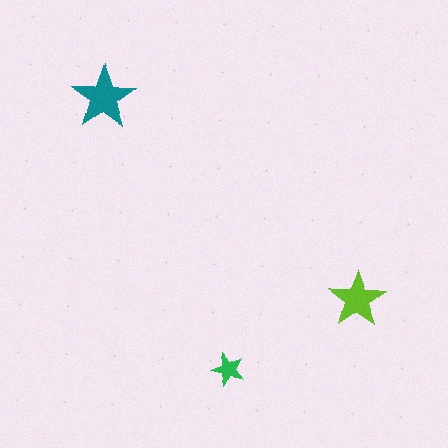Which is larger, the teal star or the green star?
The teal one.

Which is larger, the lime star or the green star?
The lime one.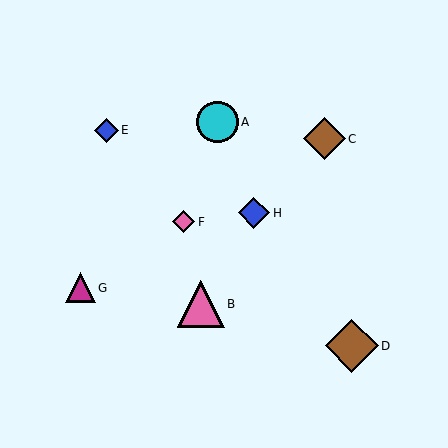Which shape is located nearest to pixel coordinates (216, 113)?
The cyan circle (labeled A) at (217, 122) is nearest to that location.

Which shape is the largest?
The brown diamond (labeled D) is the largest.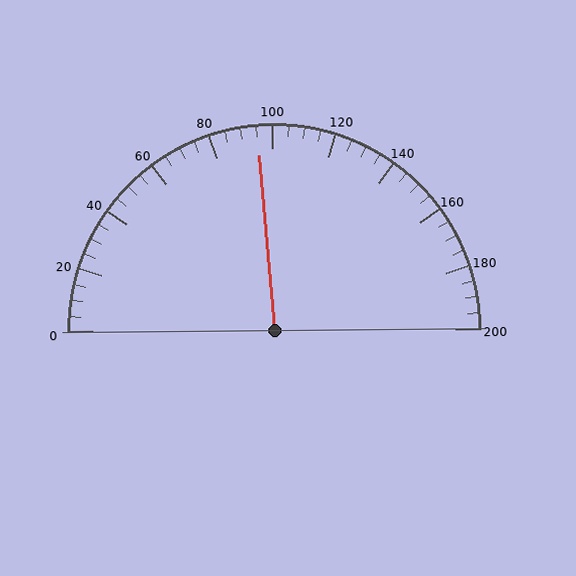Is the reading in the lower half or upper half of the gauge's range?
The reading is in the lower half of the range (0 to 200).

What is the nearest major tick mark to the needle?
The nearest major tick mark is 100.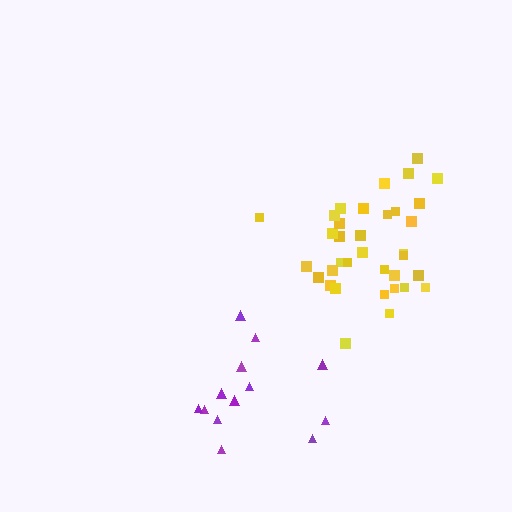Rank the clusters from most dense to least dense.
yellow, purple.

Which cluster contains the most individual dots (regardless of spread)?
Yellow (35).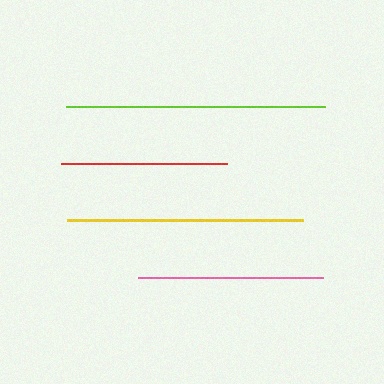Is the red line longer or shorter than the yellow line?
The yellow line is longer than the red line.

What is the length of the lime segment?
The lime segment is approximately 258 pixels long.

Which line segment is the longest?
The lime line is the longest at approximately 258 pixels.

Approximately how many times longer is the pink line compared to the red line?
The pink line is approximately 1.1 times the length of the red line.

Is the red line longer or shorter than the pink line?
The pink line is longer than the red line.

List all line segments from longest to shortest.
From longest to shortest: lime, yellow, pink, red.